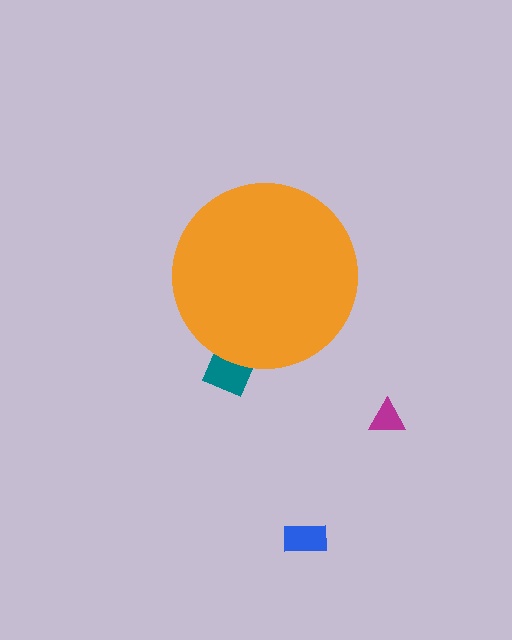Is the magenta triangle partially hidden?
No, the magenta triangle is fully visible.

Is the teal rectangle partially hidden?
Yes, the teal rectangle is partially hidden behind the orange circle.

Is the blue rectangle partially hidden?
No, the blue rectangle is fully visible.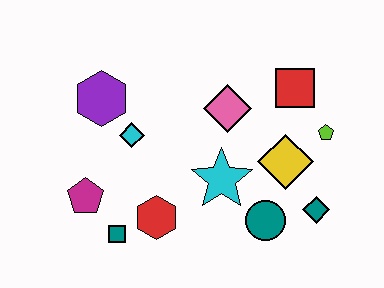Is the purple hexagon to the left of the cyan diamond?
Yes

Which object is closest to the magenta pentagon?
The teal square is closest to the magenta pentagon.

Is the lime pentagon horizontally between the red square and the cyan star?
No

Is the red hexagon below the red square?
Yes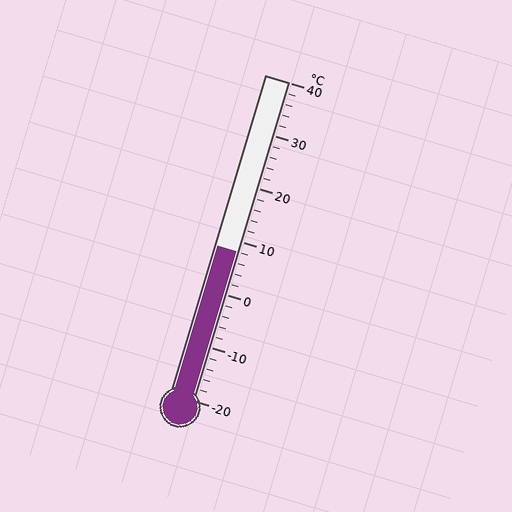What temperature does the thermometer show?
The thermometer shows approximately 8°C.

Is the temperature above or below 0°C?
The temperature is above 0°C.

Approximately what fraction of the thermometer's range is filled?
The thermometer is filled to approximately 45% of its range.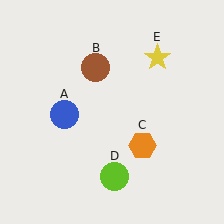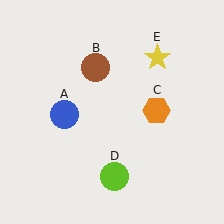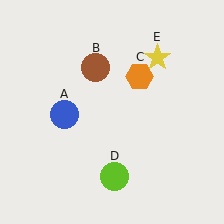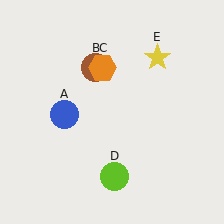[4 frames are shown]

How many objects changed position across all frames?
1 object changed position: orange hexagon (object C).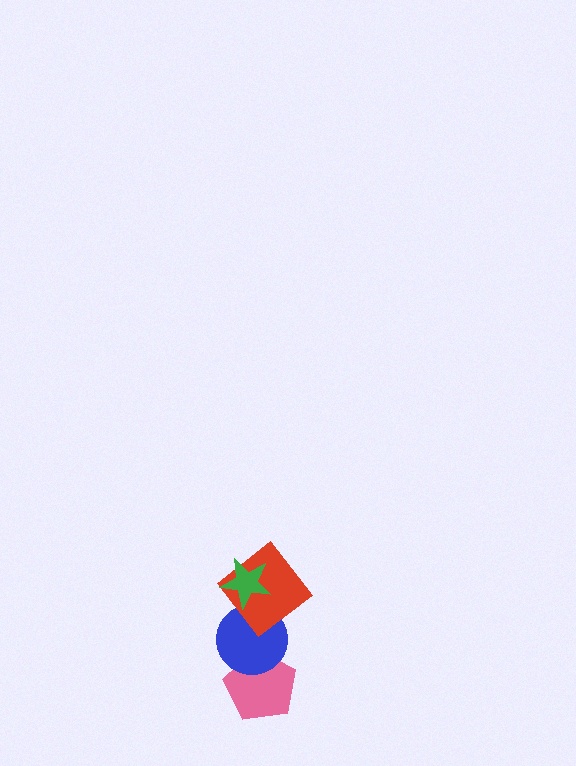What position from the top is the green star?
The green star is 1st from the top.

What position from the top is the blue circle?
The blue circle is 3rd from the top.